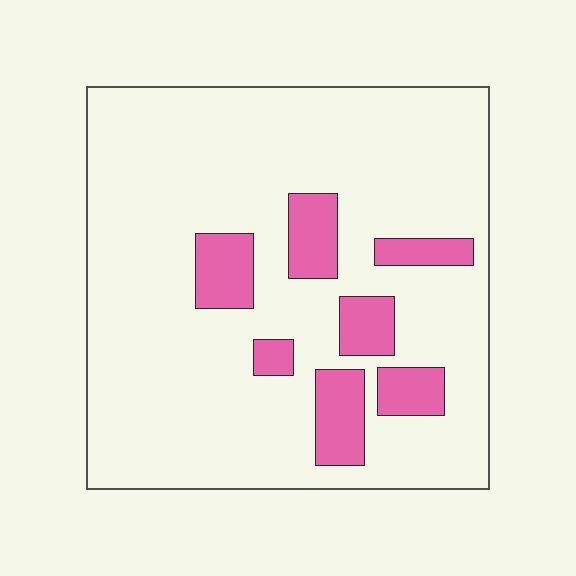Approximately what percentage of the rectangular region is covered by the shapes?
Approximately 15%.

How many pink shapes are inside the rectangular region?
7.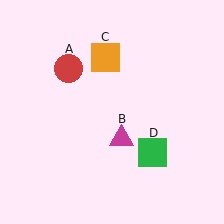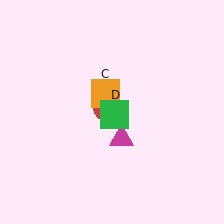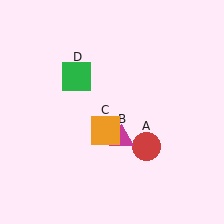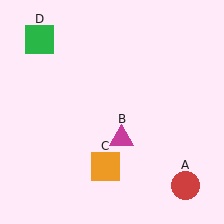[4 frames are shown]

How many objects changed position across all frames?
3 objects changed position: red circle (object A), orange square (object C), green square (object D).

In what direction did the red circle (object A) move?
The red circle (object A) moved down and to the right.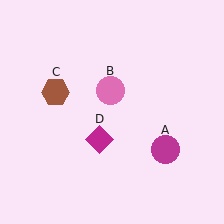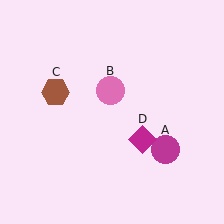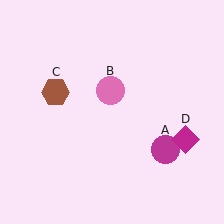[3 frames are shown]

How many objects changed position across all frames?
1 object changed position: magenta diamond (object D).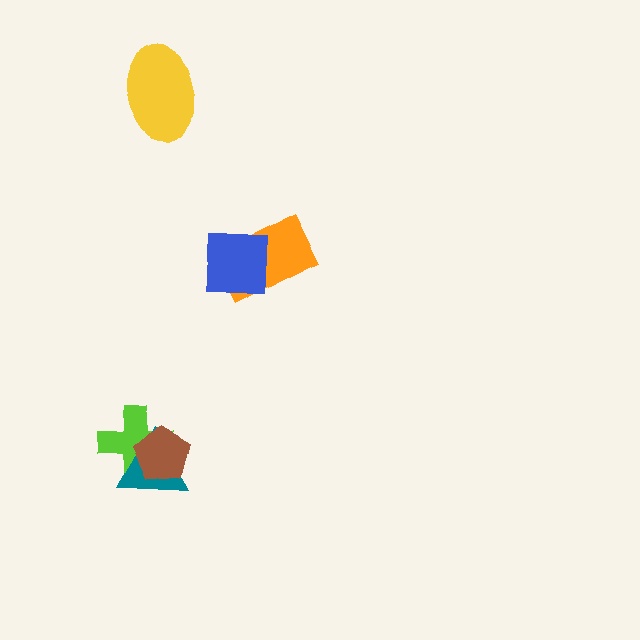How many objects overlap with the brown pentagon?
2 objects overlap with the brown pentagon.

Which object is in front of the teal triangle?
The brown pentagon is in front of the teal triangle.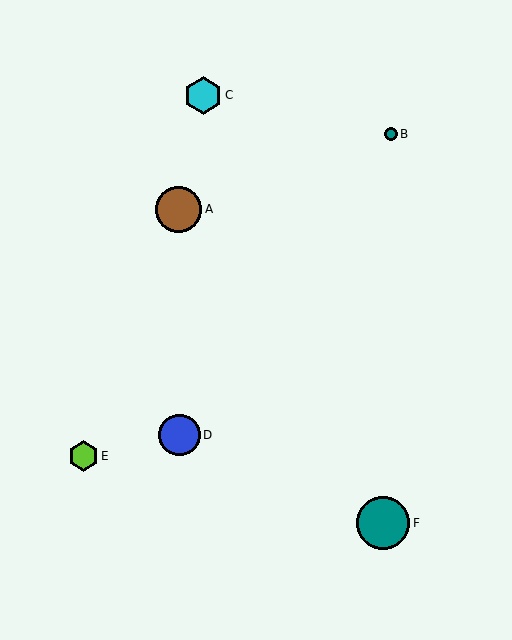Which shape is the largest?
The teal circle (labeled F) is the largest.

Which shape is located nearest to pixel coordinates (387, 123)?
The teal circle (labeled B) at (391, 134) is nearest to that location.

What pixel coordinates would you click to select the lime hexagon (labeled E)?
Click at (83, 456) to select the lime hexagon E.